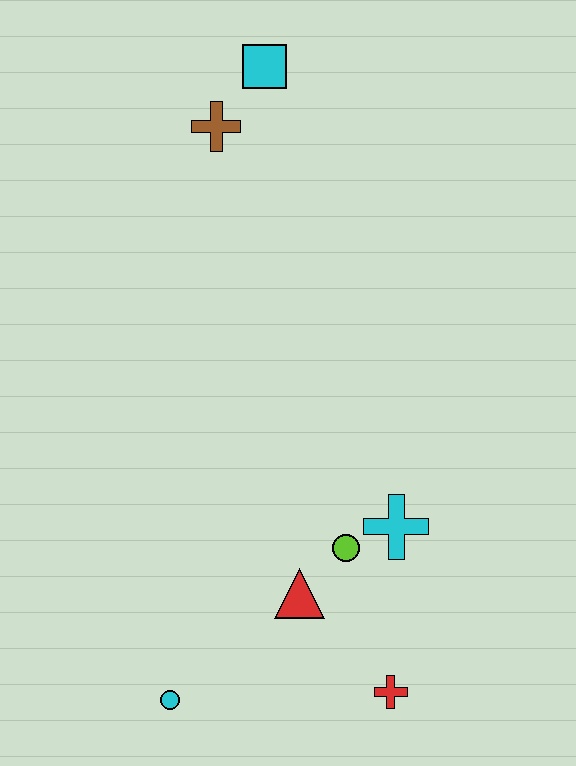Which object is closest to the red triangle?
The lime circle is closest to the red triangle.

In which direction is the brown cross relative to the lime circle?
The brown cross is above the lime circle.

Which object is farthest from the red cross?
The cyan square is farthest from the red cross.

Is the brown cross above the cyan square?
No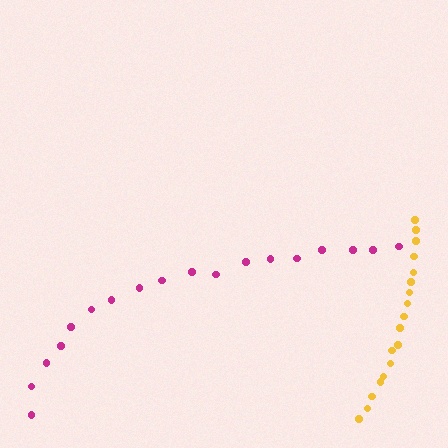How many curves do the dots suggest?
There are 2 distinct paths.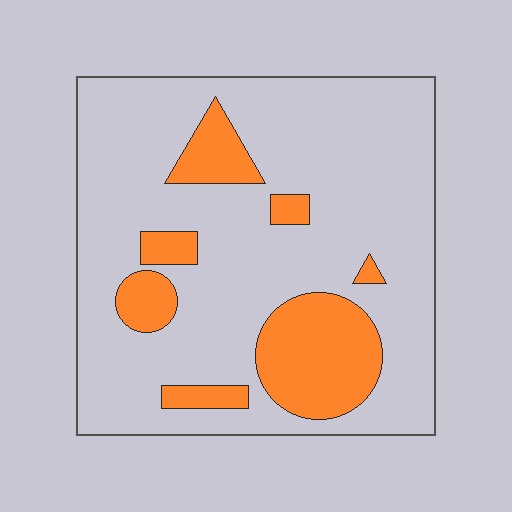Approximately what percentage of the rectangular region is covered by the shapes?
Approximately 20%.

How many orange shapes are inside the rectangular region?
7.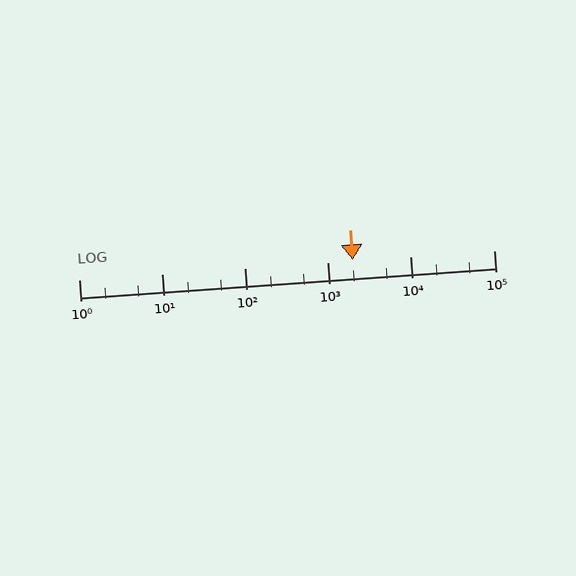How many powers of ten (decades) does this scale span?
The scale spans 5 decades, from 1 to 100000.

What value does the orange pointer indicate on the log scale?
The pointer indicates approximately 2000.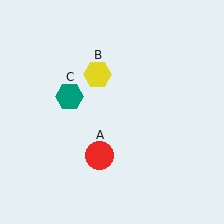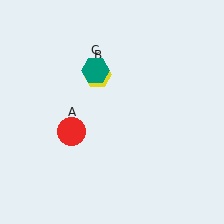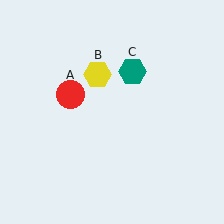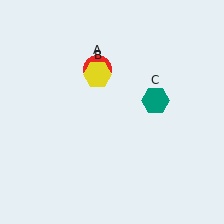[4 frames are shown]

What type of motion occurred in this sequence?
The red circle (object A), teal hexagon (object C) rotated clockwise around the center of the scene.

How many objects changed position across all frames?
2 objects changed position: red circle (object A), teal hexagon (object C).